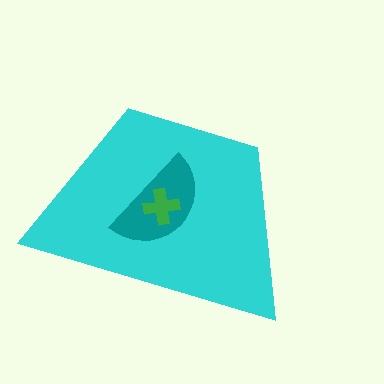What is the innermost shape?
The green cross.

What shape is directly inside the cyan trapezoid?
The teal semicircle.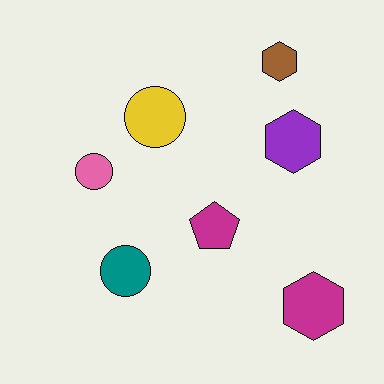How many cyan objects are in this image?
There are no cyan objects.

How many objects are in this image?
There are 7 objects.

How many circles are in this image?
There are 3 circles.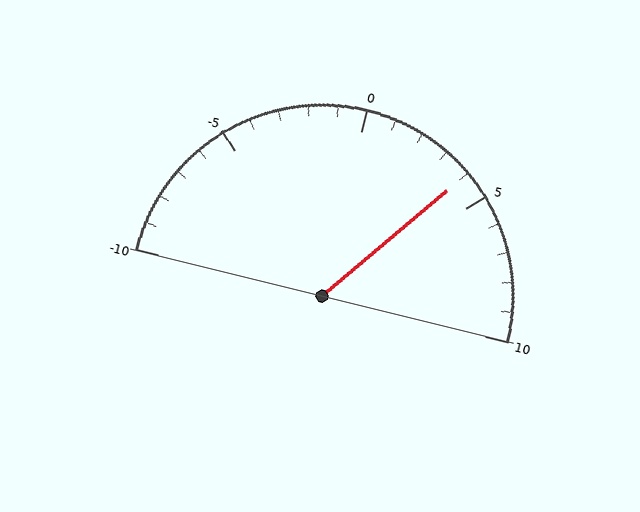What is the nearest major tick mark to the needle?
The nearest major tick mark is 5.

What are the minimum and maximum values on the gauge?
The gauge ranges from -10 to 10.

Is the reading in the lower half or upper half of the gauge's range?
The reading is in the upper half of the range (-10 to 10).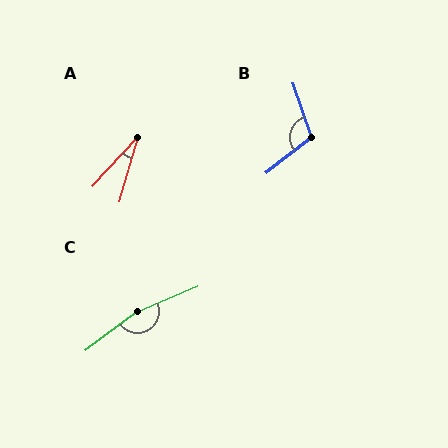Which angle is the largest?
C, at approximately 166 degrees.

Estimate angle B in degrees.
Approximately 110 degrees.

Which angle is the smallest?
A, at approximately 27 degrees.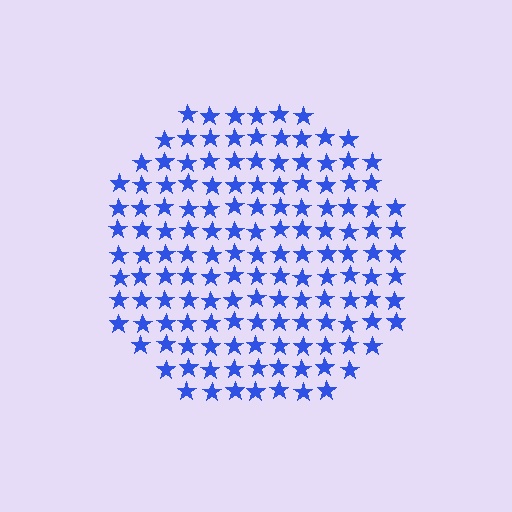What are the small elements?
The small elements are stars.